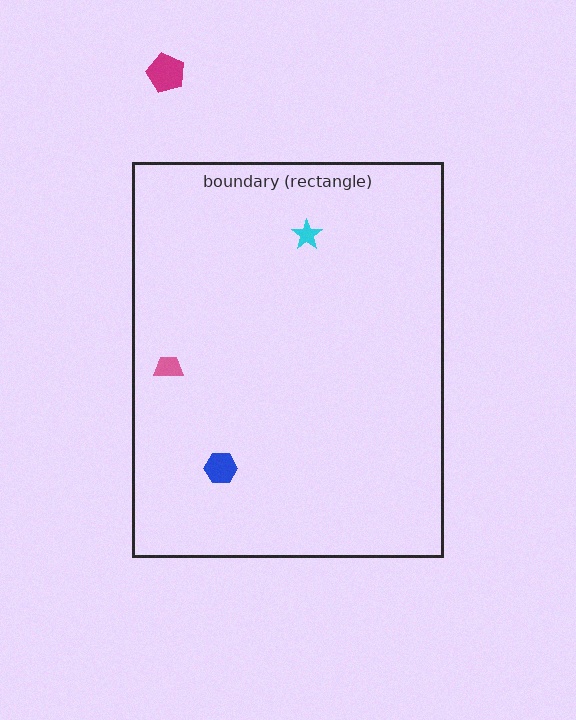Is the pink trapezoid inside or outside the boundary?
Inside.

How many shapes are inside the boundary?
3 inside, 1 outside.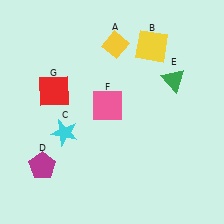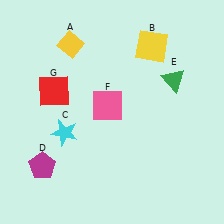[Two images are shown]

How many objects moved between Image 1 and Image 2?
1 object moved between the two images.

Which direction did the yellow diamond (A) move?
The yellow diamond (A) moved left.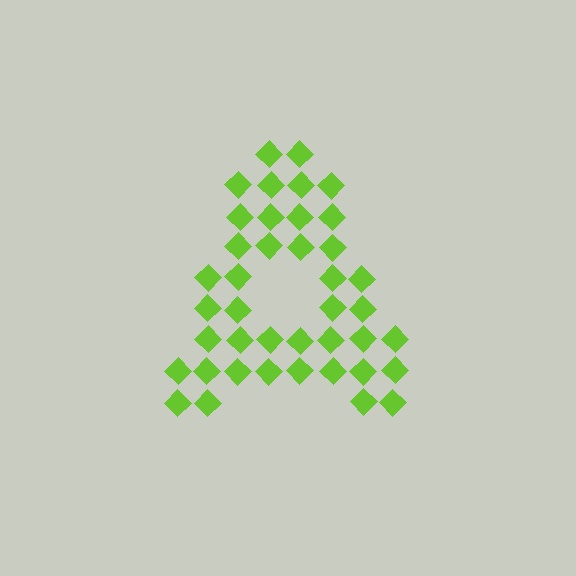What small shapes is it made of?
It is made of small diamonds.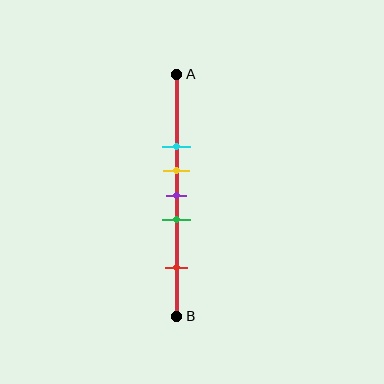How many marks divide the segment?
There are 5 marks dividing the segment.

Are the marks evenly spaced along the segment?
No, the marks are not evenly spaced.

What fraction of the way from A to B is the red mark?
The red mark is approximately 80% (0.8) of the way from A to B.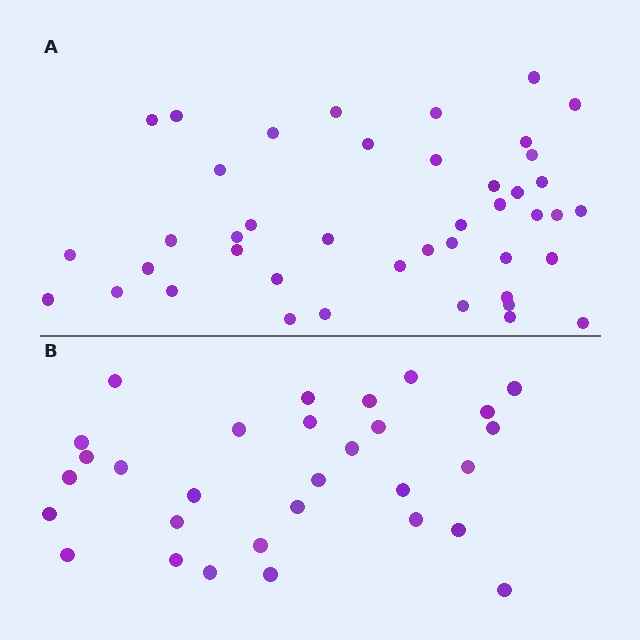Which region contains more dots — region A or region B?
Region A (the top region) has more dots.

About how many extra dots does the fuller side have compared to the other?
Region A has approximately 15 more dots than region B.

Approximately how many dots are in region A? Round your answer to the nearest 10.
About 40 dots. (The exact count is 43, which rounds to 40.)